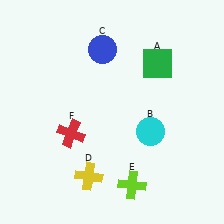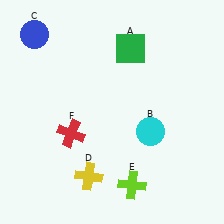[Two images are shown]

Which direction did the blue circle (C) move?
The blue circle (C) moved left.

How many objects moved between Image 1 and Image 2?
2 objects moved between the two images.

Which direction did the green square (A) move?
The green square (A) moved left.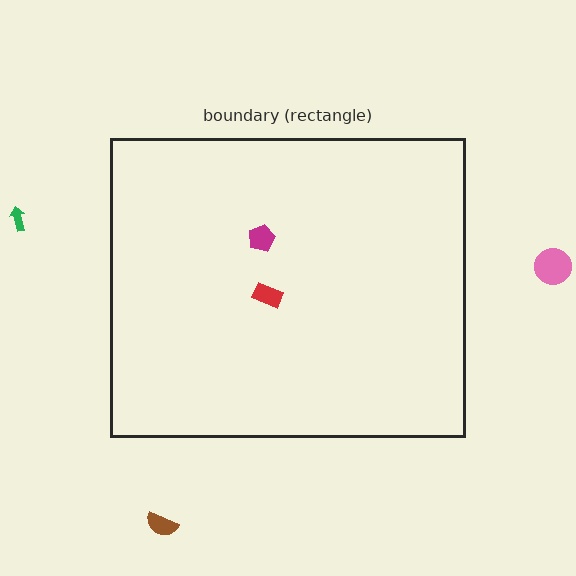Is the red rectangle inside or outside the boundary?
Inside.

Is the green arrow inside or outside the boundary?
Outside.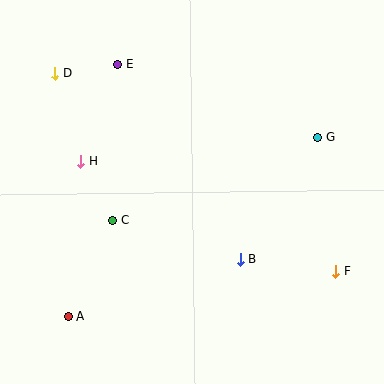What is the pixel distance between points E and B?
The distance between E and B is 230 pixels.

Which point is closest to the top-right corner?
Point G is closest to the top-right corner.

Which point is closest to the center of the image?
Point B at (240, 260) is closest to the center.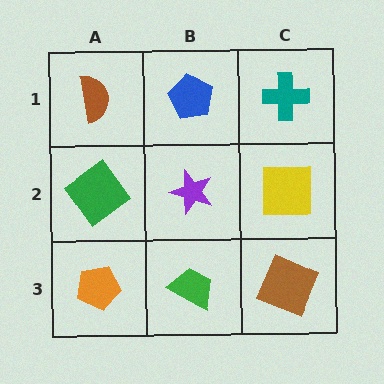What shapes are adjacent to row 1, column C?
A yellow square (row 2, column C), a blue pentagon (row 1, column B).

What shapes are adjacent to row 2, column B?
A blue pentagon (row 1, column B), a green trapezoid (row 3, column B), a green diamond (row 2, column A), a yellow square (row 2, column C).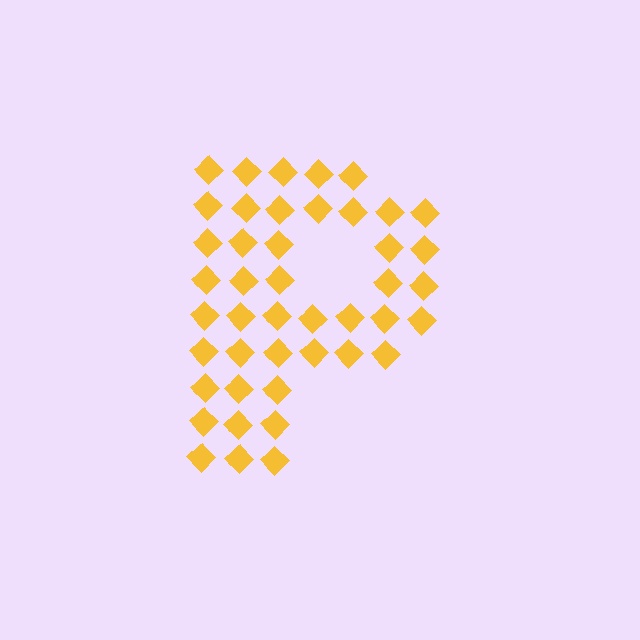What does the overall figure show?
The overall figure shows the letter P.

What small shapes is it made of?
It is made of small diamonds.